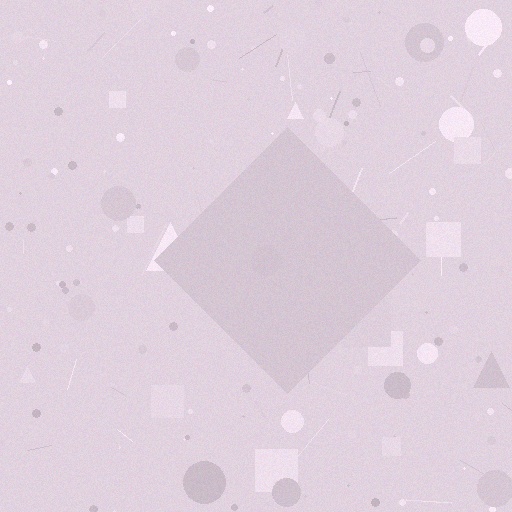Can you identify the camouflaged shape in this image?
The camouflaged shape is a diamond.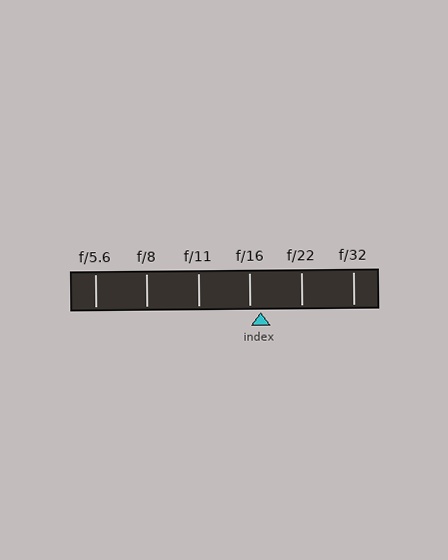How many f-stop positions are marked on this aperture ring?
There are 6 f-stop positions marked.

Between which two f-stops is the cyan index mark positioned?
The index mark is between f/16 and f/22.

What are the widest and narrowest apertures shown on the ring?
The widest aperture shown is f/5.6 and the narrowest is f/32.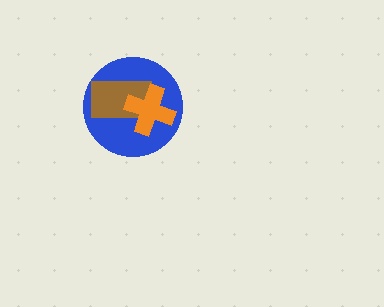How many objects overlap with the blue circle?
2 objects overlap with the blue circle.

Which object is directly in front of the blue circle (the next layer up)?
The brown rectangle is directly in front of the blue circle.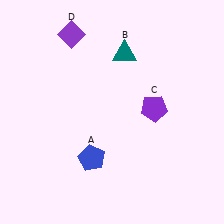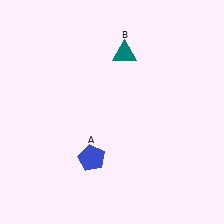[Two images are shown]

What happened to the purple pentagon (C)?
The purple pentagon (C) was removed in Image 2. It was in the top-right area of Image 1.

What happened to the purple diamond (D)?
The purple diamond (D) was removed in Image 2. It was in the top-left area of Image 1.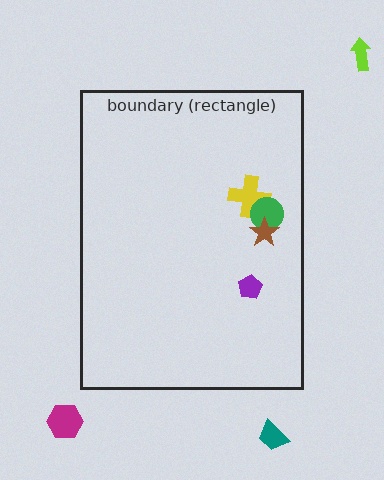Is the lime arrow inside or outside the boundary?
Outside.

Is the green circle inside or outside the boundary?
Inside.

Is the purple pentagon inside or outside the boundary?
Inside.